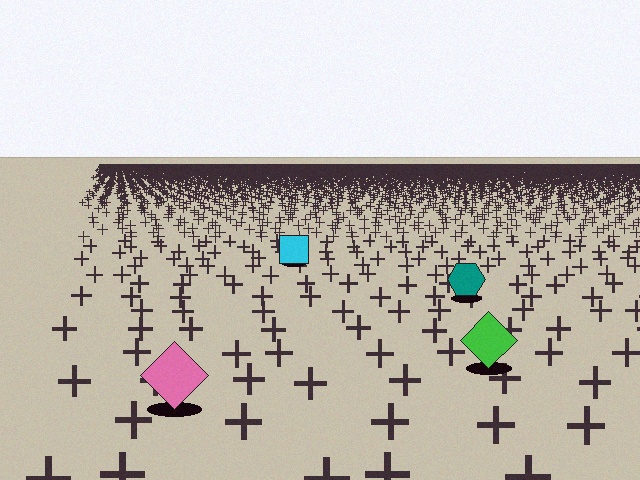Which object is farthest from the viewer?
The cyan square is farthest from the viewer. It appears smaller and the ground texture around it is denser.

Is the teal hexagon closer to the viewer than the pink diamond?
No. The pink diamond is closer — you can tell from the texture gradient: the ground texture is coarser near it.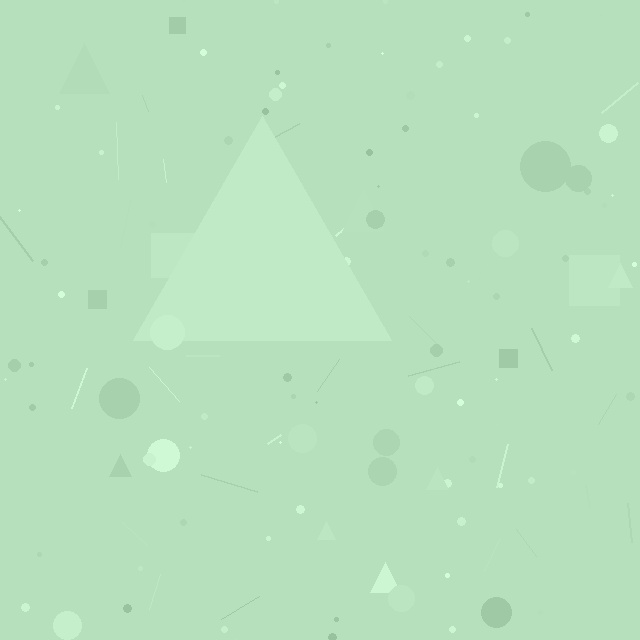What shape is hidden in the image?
A triangle is hidden in the image.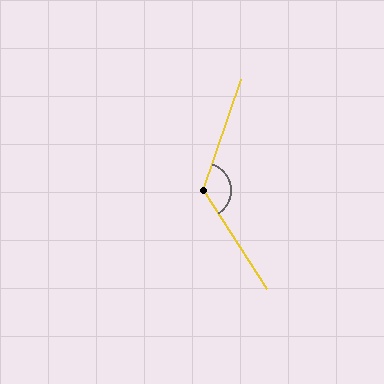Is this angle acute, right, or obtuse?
It is obtuse.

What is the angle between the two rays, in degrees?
Approximately 128 degrees.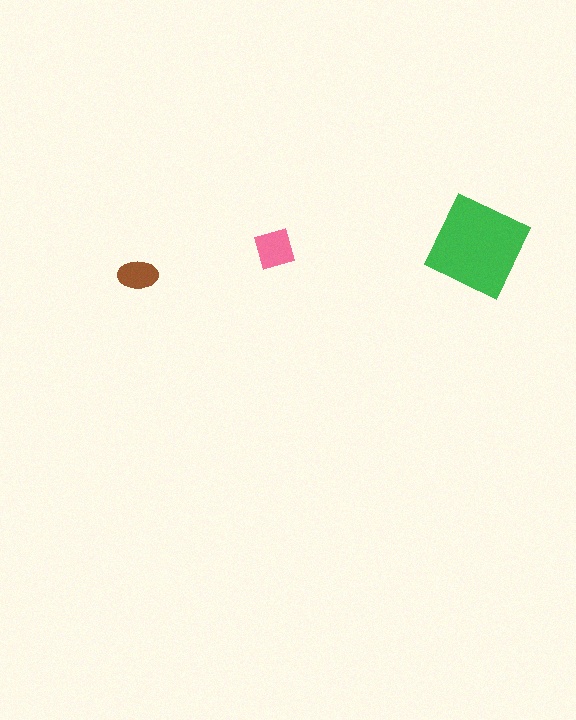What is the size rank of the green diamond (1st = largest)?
1st.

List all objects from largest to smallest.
The green diamond, the pink square, the brown ellipse.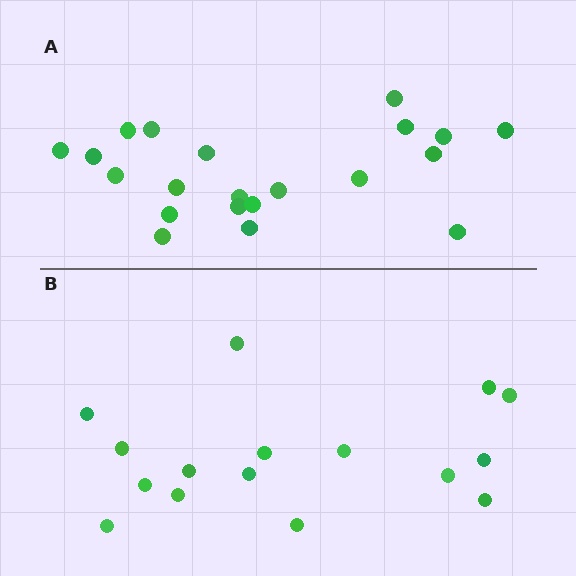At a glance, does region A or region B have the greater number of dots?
Region A (the top region) has more dots.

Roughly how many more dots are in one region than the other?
Region A has about 5 more dots than region B.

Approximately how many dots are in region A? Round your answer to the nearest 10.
About 20 dots. (The exact count is 21, which rounds to 20.)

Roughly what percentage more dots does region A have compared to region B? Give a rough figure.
About 30% more.